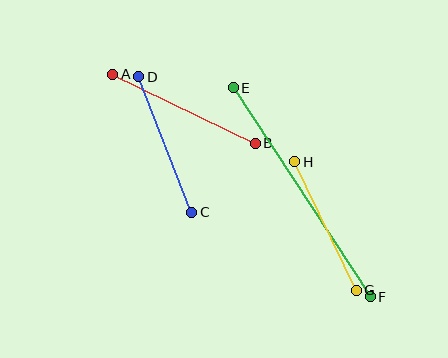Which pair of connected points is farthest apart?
Points E and F are farthest apart.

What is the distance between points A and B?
The distance is approximately 159 pixels.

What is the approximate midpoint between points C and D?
The midpoint is at approximately (165, 144) pixels.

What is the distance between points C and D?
The distance is approximately 146 pixels.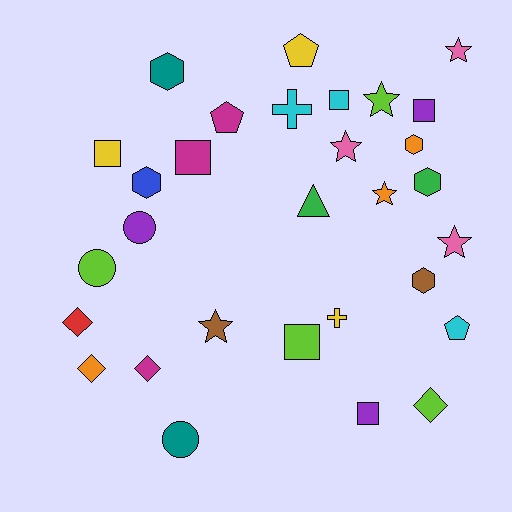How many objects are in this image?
There are 30 objects.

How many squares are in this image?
There are 6 squares.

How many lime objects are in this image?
There are 4 lime objects.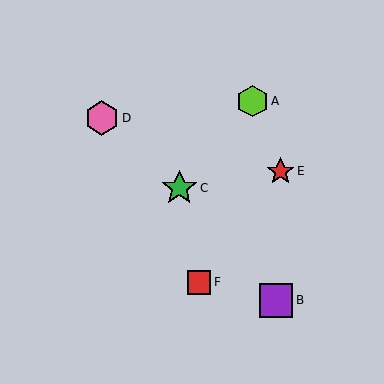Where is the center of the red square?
The center of the red square is at (199, 282).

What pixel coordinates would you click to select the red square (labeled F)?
Click at (199, 282) to select the red square F.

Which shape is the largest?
The green star (labeled C) is the largest.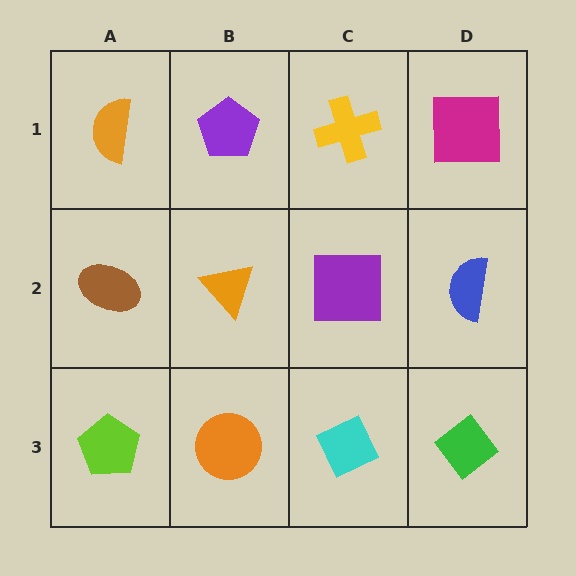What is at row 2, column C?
A purple square.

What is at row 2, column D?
A blue semicircle.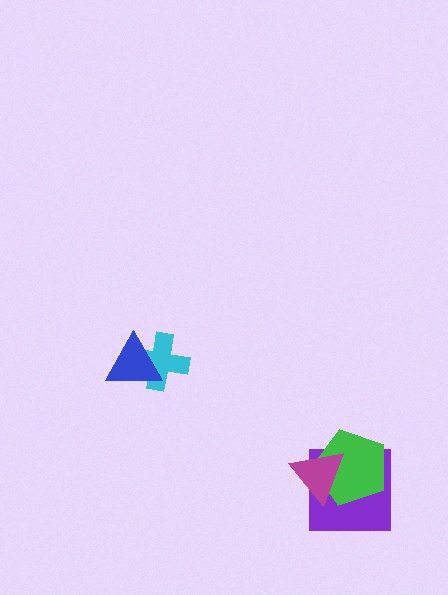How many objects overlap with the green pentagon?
2 objects overlap with the green pentagon.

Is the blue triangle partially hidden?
No, no other shape covers it.